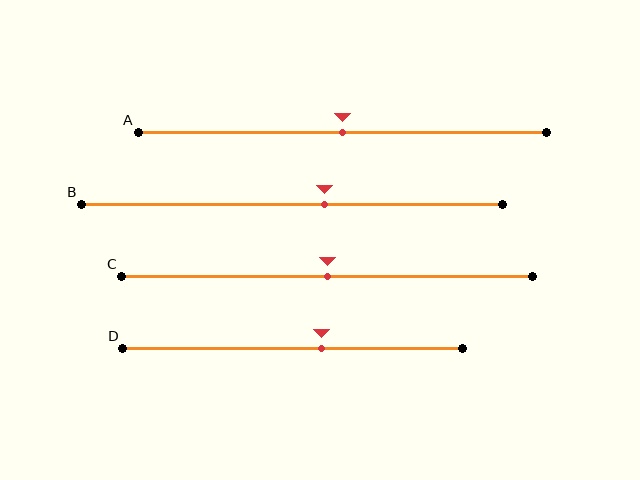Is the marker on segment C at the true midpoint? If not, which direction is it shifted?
Yes, the marker on segment C is at the true midpoint.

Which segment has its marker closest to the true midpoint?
Segment A has its marker closest to the true midpoint.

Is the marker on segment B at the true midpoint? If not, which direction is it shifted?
No, the marker on segment B is shifted to the right by about 8% of the segment length.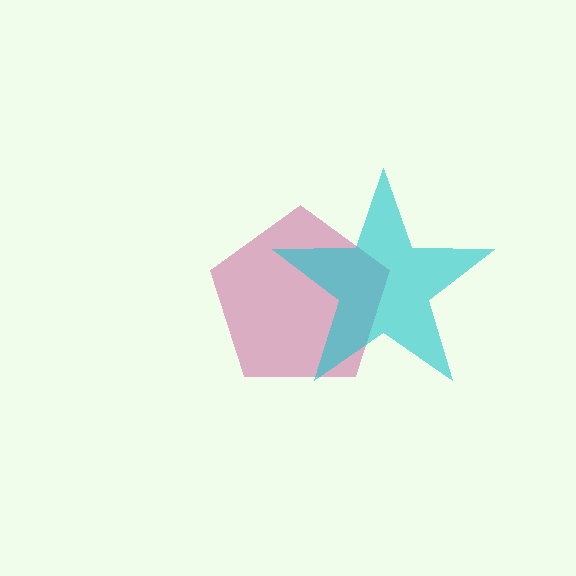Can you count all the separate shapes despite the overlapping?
Yes, there are 2 separate shapes.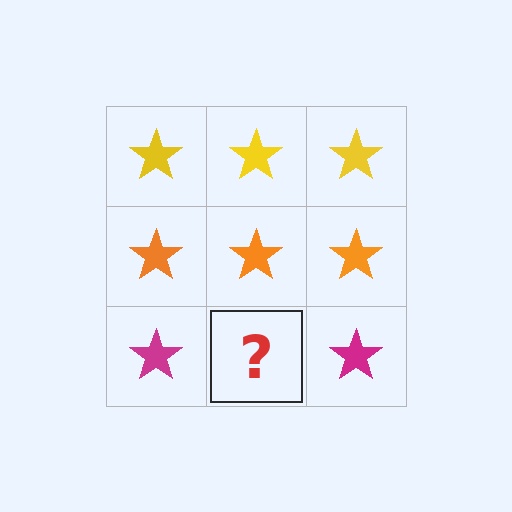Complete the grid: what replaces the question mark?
The question mark should be replaced with a magenta star.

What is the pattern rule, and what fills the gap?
The rule is that each row has a consistent color. The gap should be filled with a magenta star.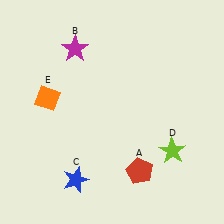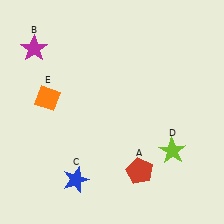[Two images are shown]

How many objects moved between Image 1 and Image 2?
1 object moved between the two images.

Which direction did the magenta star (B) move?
The magenta star (B) moved left.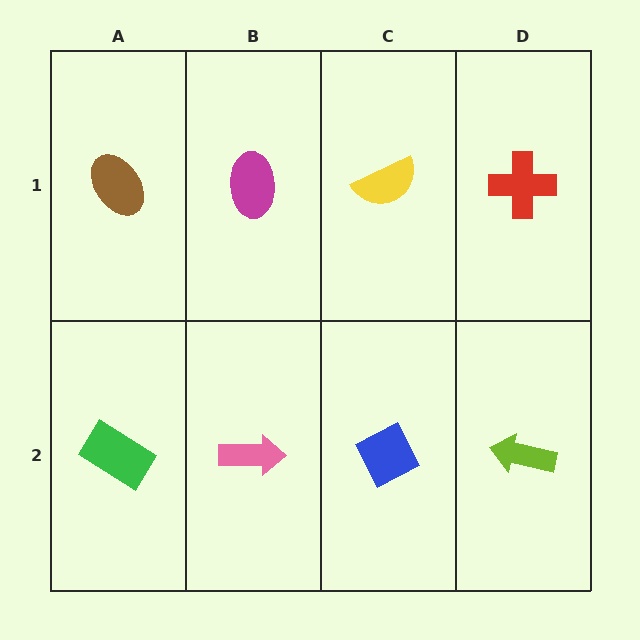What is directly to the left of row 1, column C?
A magenta ellipse.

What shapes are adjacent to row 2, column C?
A yellow semicircle (row 1, column C), a pink arrow (row 2, column B), a lime arrow (row 2, column D).